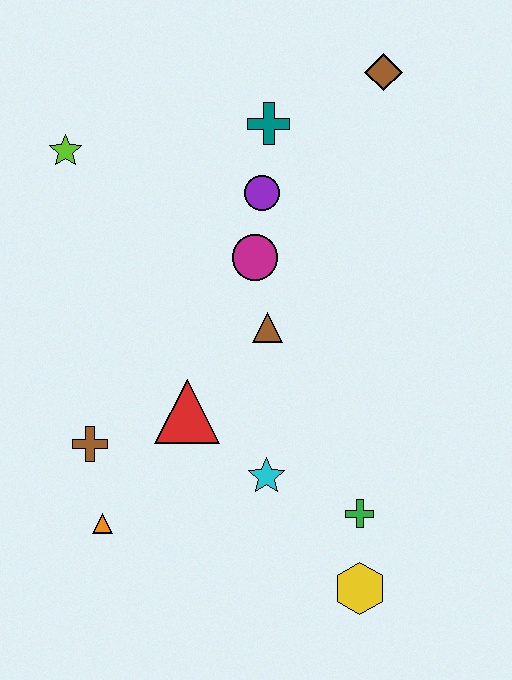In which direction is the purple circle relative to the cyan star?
The purple circle is above the cyan star.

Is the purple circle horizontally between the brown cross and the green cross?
Yes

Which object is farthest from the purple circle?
The yellow hexagon is farthest from the purple circle.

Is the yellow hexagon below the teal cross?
Yes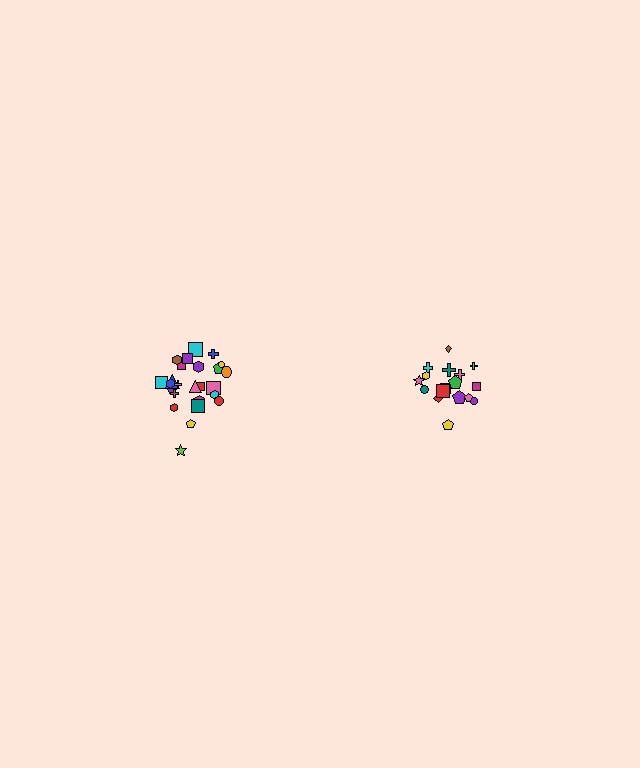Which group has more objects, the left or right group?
The left group.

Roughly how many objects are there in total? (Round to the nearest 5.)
Roughly 45 objects in total.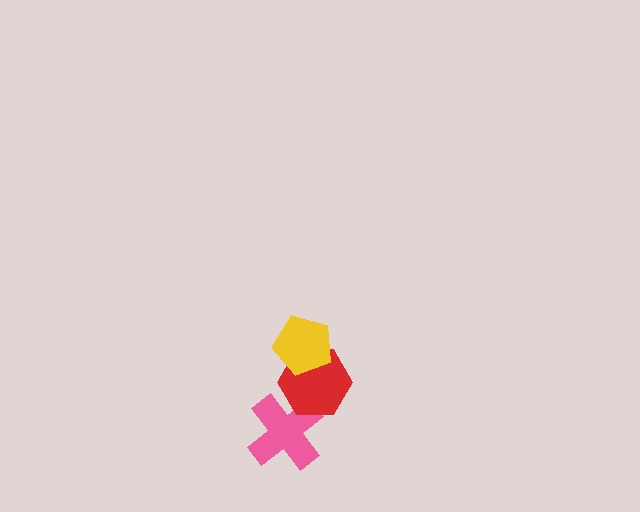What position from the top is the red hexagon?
The red hexagon is 2nd from the top.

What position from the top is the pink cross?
The pink cross is 3rd from the top.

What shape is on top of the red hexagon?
The yellow pentagon is on top of the red hexagon.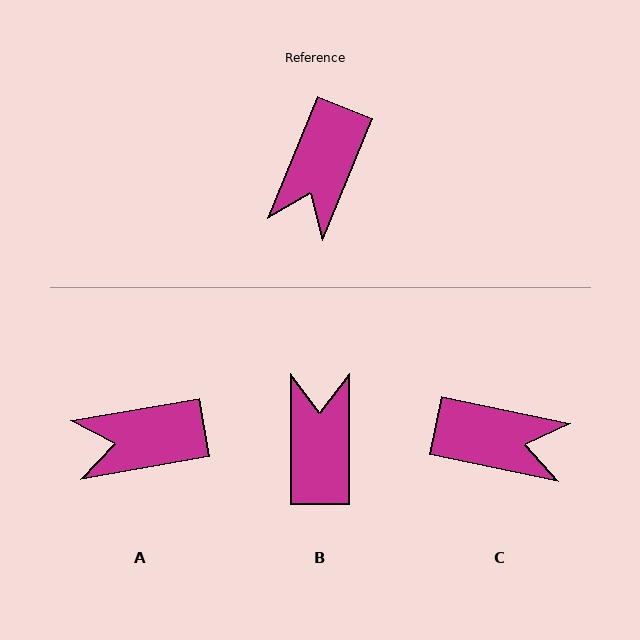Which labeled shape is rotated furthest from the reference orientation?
B, about 158 degrees away.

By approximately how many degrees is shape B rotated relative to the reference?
Approximately 158 degrees clockwise.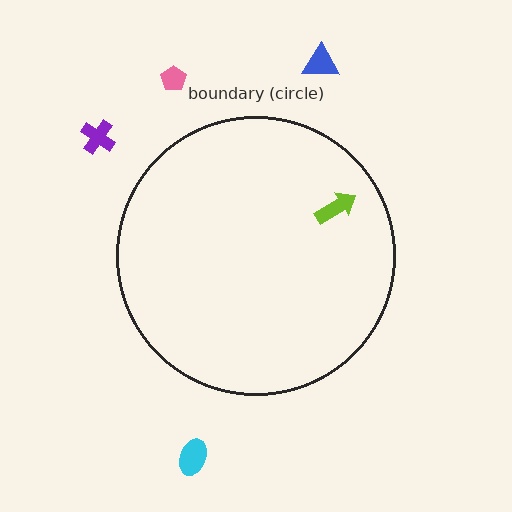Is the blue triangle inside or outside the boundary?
Outside.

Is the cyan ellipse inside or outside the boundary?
Outside.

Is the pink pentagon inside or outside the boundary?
Outside.